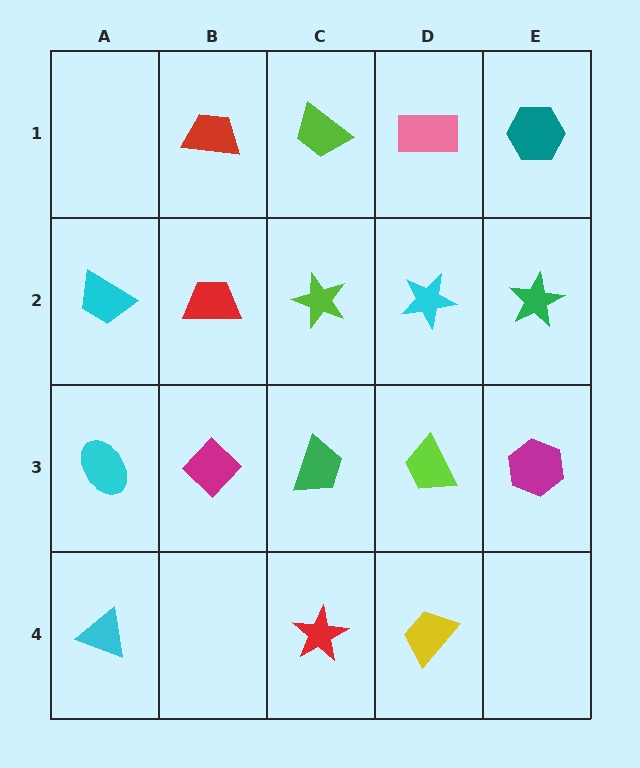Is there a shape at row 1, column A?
No, that cell is empty.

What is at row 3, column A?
A cyan ellipse.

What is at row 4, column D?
A yellow trapezoid.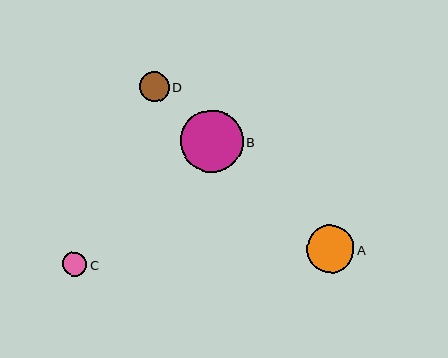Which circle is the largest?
Circle B is the largest with a size of approximately 62 pixels.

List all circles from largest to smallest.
From largest to smallest: B, A, D, C.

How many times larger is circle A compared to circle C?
Circle A is approximately 2.0 times the size of circle C.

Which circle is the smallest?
Circle C is the smallest with a size of approximately 24 pixels.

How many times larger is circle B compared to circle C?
Circle B is approximately 2.6 times the size of circle C.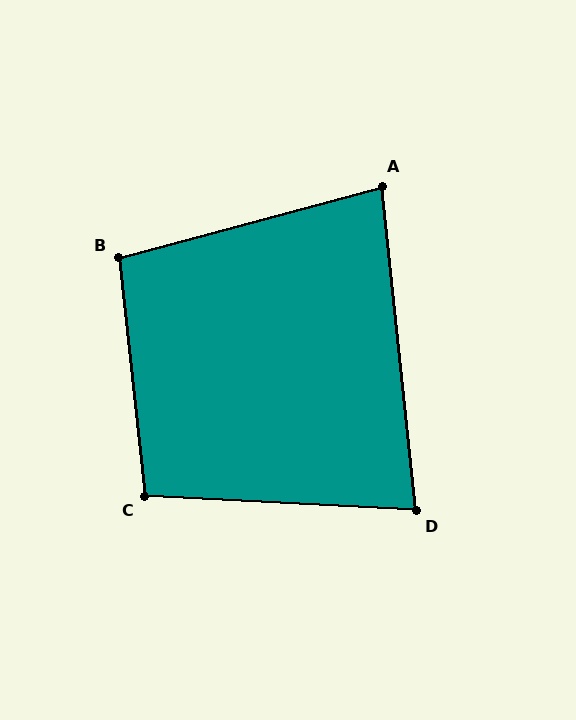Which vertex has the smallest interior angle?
A, at approximately 81 degrees.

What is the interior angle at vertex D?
Approximately 81 degrees (acute).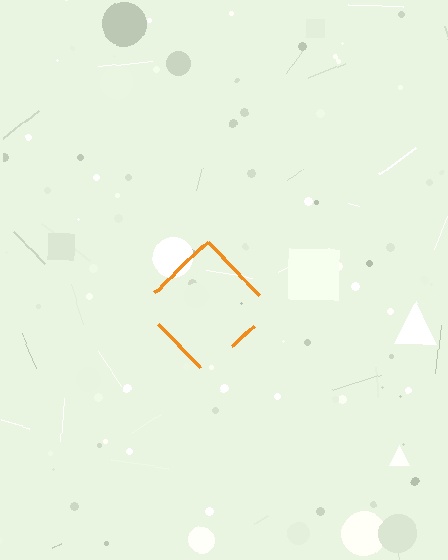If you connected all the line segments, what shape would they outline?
They would outline a diamond.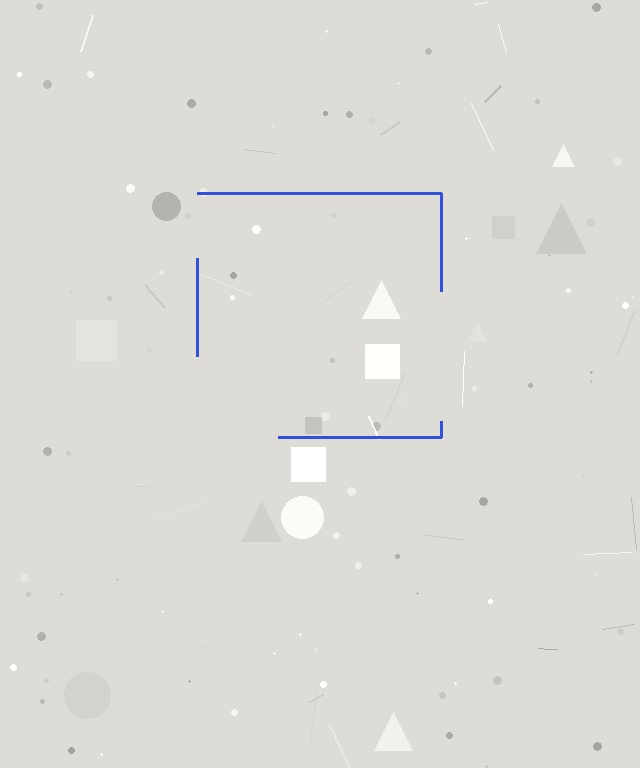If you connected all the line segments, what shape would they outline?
They would outline a square.